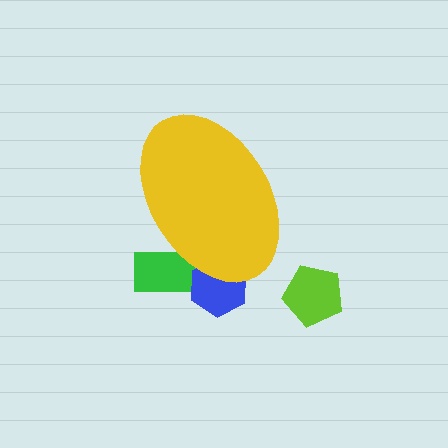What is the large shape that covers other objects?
A yellow ellipse.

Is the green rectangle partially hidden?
Yes, the green rectangle is partially hidden behind the yellow ellipse.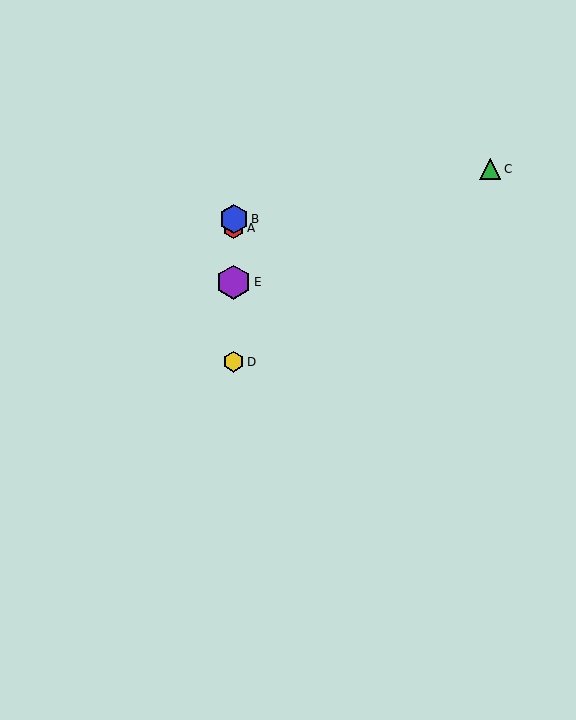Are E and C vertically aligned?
No, E is at x≈234 and C is at x≈490.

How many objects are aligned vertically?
4 objects (A, B, D, E) are aligned vertically.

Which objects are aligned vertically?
Objects A, B, D, E are aligned vertically.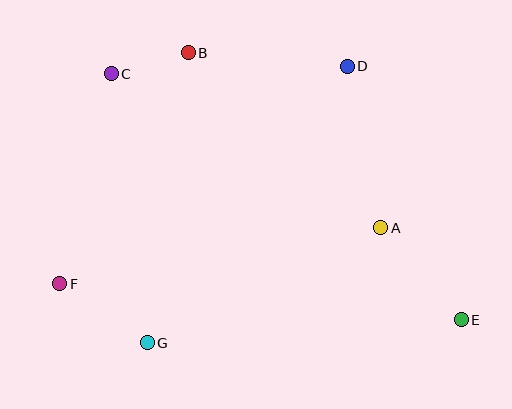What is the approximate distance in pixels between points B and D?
The distance between B and D is approximately 160 pixels.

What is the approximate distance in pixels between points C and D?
The distance between C and D is approximately 236 pixels.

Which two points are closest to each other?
Points B and C are closest to each other.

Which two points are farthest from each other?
Points C and E are farthest from each other.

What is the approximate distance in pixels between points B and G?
The distance between B and G is approximately 293 pixels.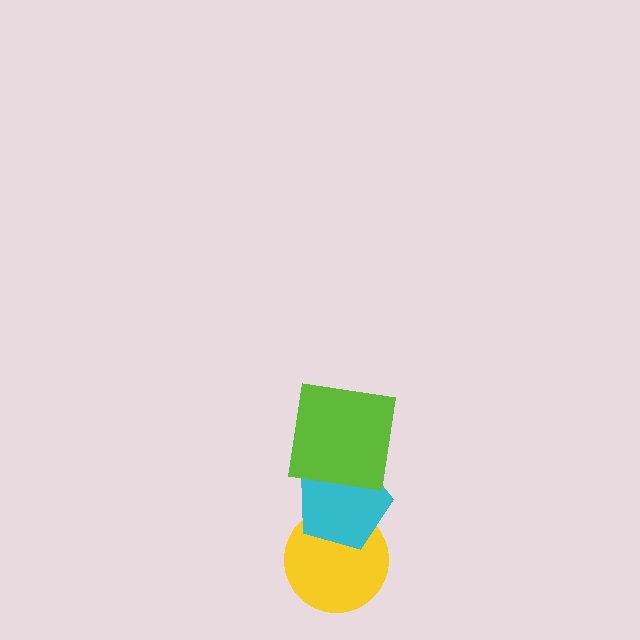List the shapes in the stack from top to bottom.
From top to bottom: the lime square, the cyan pentagon, the yellow circle.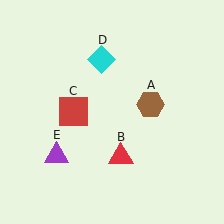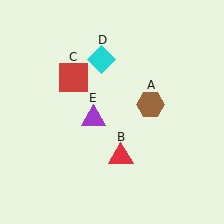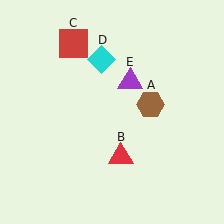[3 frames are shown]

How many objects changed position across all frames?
2 objects changed position: red square (object C), purple triangle (object E).